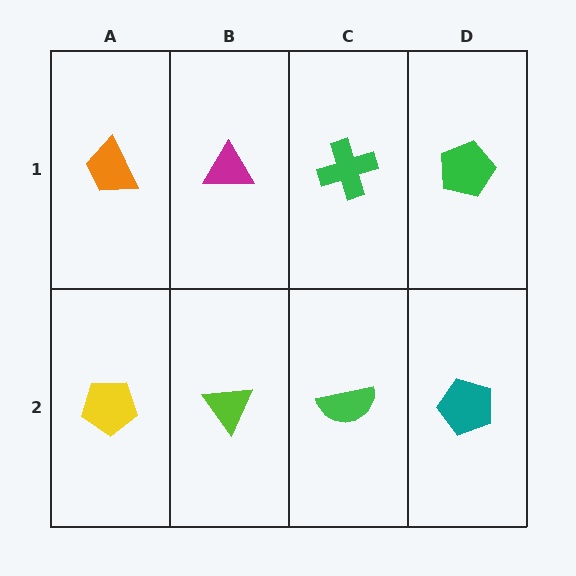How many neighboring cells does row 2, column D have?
2.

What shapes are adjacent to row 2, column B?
A magenta triangle (row 1, column B), a yellow pentagon (row 2, column A), a green semicircle (row 2, column C).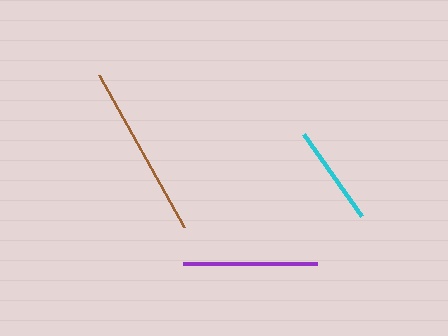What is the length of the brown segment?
The brown segment is approximately 174 pixels long.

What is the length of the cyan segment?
The cyan segment is approximately 100 pixels long.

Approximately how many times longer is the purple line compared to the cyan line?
The purple line is approximately 1.3 times the length of the cyan line.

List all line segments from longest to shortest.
From longest to shortest: brown, purple, cyan.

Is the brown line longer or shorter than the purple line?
The brown line is longer than the purple line.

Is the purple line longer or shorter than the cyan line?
The purple line is longer than the cyan line.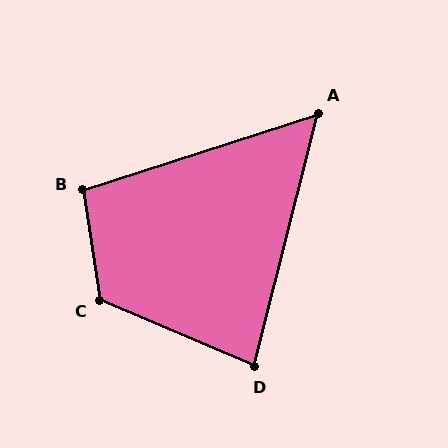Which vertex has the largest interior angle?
C, at approximately 122 degrees.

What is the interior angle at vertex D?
Approximately 81 degrees (acute).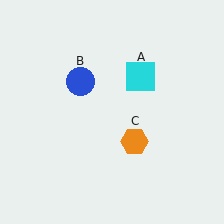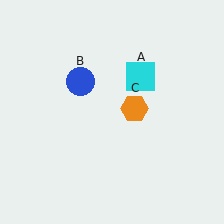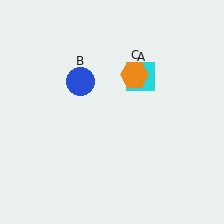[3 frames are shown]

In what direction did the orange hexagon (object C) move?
The orange hexagon (object C) moved up.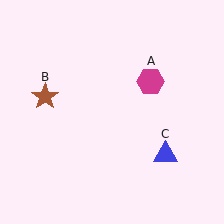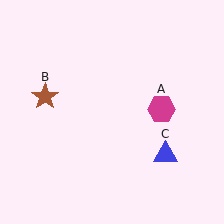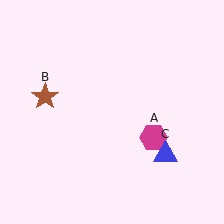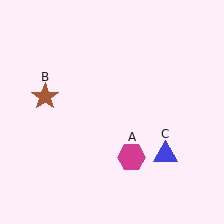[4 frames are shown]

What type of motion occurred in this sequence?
The magenta hexagon (object A) rotated clockwise around the center of the scene.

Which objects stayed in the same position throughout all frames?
Brown star (object B) and blue triangle (object C) remained stationary.